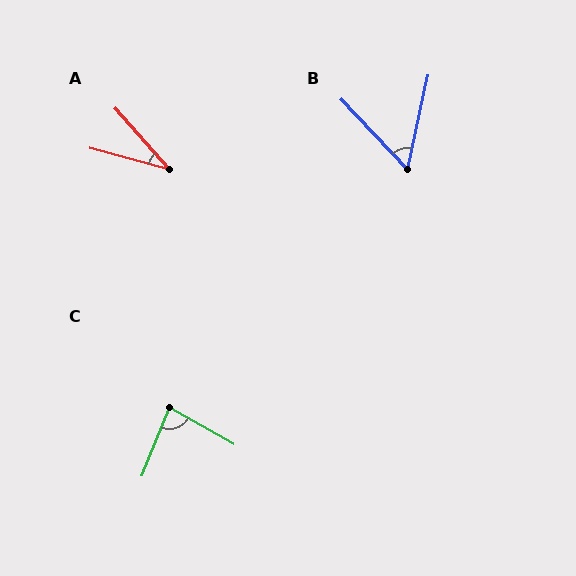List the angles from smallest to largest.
A (33°), B (56°), C (82°).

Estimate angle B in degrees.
Approximately 56 degrees.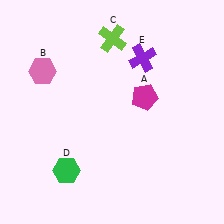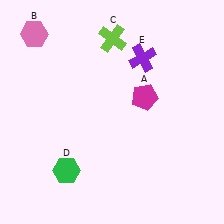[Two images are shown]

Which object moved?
The pink hexagon (B) moved up.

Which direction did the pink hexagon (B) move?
The pink hexagon (B) moved up.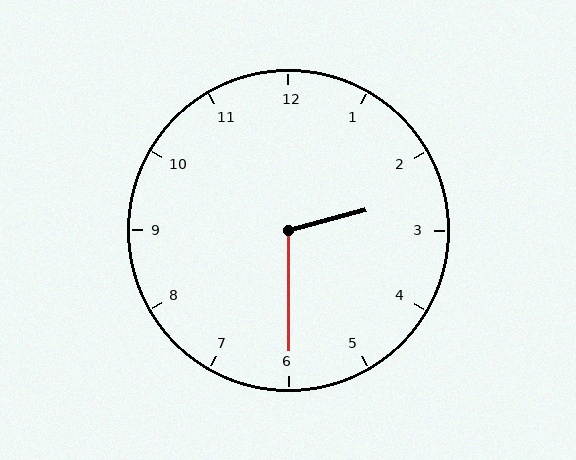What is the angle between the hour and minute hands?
Approximately 105 degrees.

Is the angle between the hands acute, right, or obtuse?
It is obtuse.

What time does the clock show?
2:30.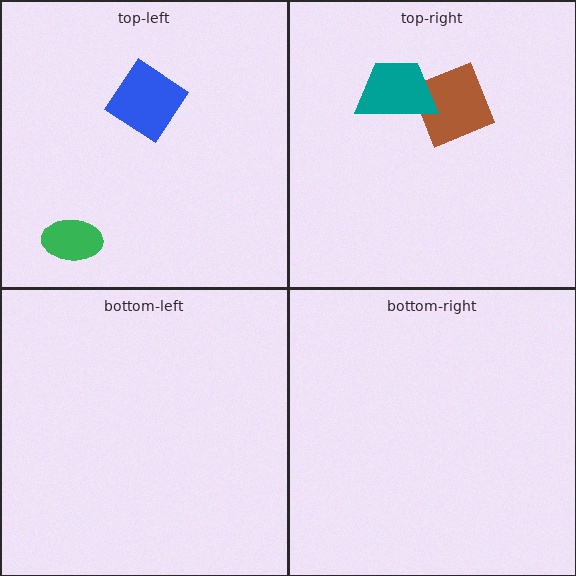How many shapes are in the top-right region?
2.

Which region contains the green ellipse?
The top-left region.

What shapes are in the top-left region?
The green ellipse, the blue diamond.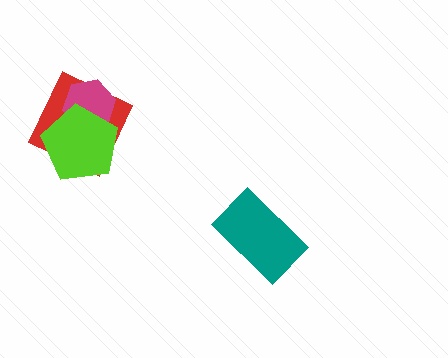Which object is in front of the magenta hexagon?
The lime pentagon is in front of the magenta hexagon.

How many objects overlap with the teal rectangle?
0 objects overlap with the teal rectangle.